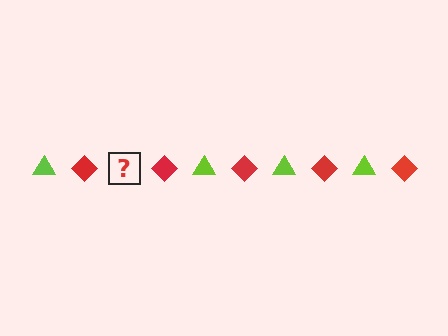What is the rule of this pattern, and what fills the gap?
The rule is that the pattern alternates between lime triangle and red diamond. The gap should be filled with a lime triangle.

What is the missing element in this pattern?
The missing element is a lime triangle.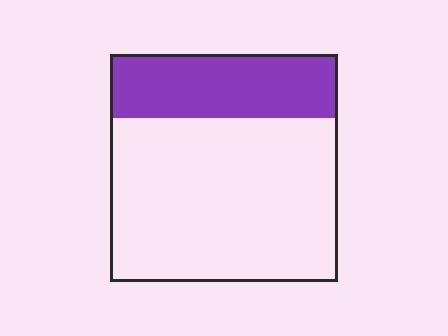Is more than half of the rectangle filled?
No.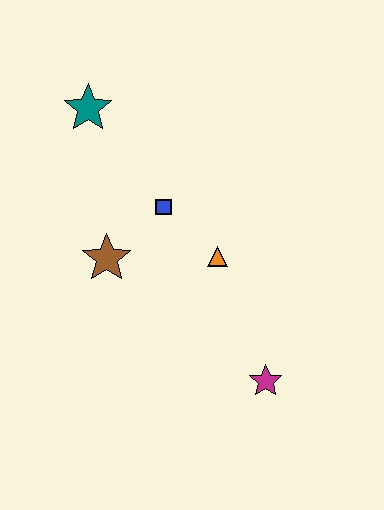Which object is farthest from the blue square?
The magenta star is farthest from the blue square.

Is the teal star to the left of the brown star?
Yes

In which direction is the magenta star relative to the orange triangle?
The magenta star is below the orange triangle.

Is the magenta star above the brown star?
No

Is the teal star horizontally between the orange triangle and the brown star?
No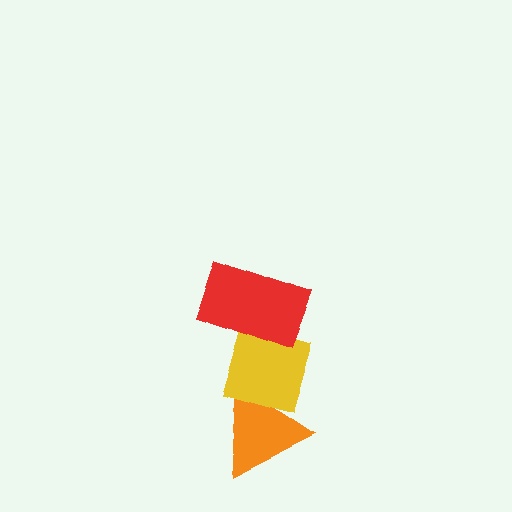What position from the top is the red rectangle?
The red rectangle is 1st from the top.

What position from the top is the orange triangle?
The orange triangle is 3rd from the top.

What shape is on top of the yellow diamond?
The red rectangle is on top of the yellow diamond.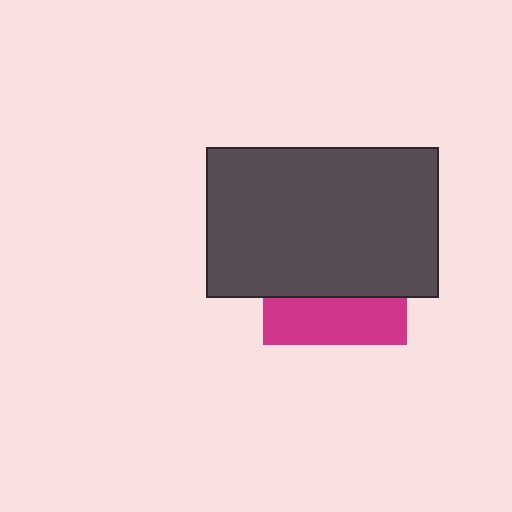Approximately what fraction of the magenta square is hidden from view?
Roughly 67% of the magenta square is hidden behind the dark gray rectangle.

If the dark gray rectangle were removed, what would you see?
You would see the complete magenta square.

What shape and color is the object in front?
The object in front is a dark gray rectangle.